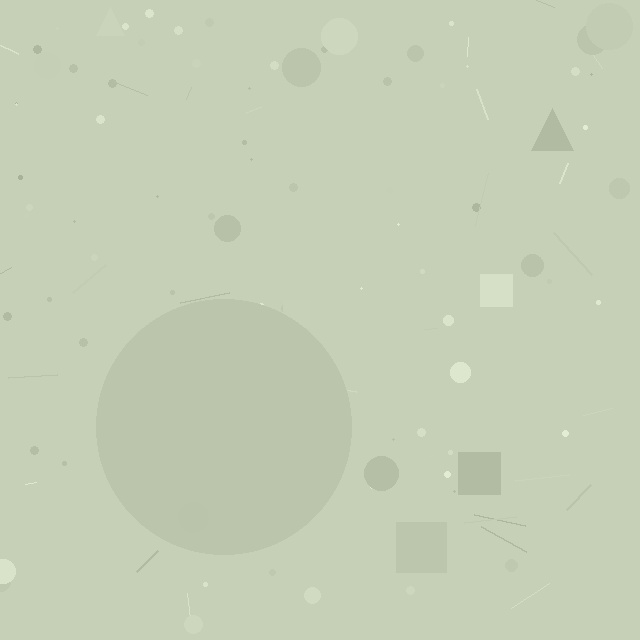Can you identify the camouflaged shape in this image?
The camouflaged shape is a circle.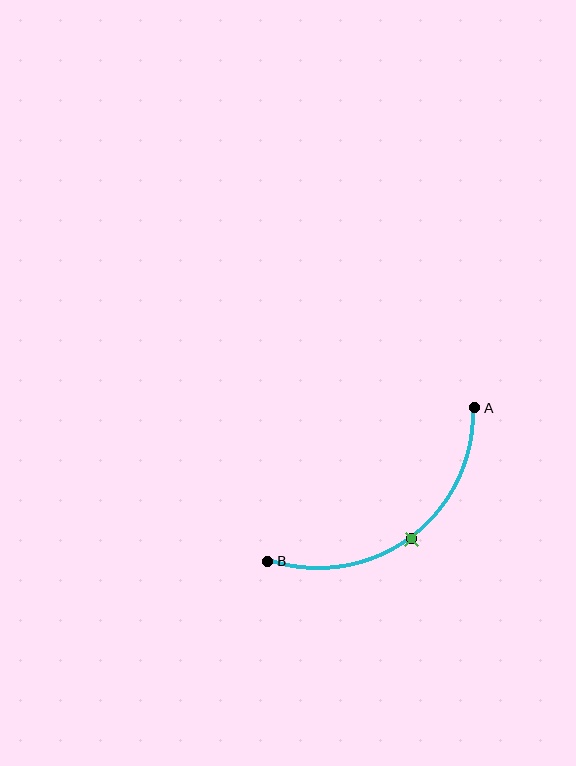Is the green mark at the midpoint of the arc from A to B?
Yes. The green mark lies on the arc at equal arc-length from both A and B — it is the arc midpoint.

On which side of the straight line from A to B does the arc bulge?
The arc bulges below and to the right of the straight line connecting A and B.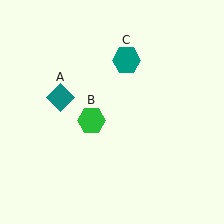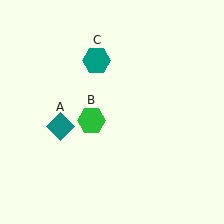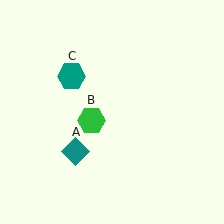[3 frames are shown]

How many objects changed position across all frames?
2 objects changed position: teal diamond (object A), teal hexagon (object C).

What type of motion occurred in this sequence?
The teal diamond (object A), teal hexagon (object C) rotated counterclockwise around the center of the scene.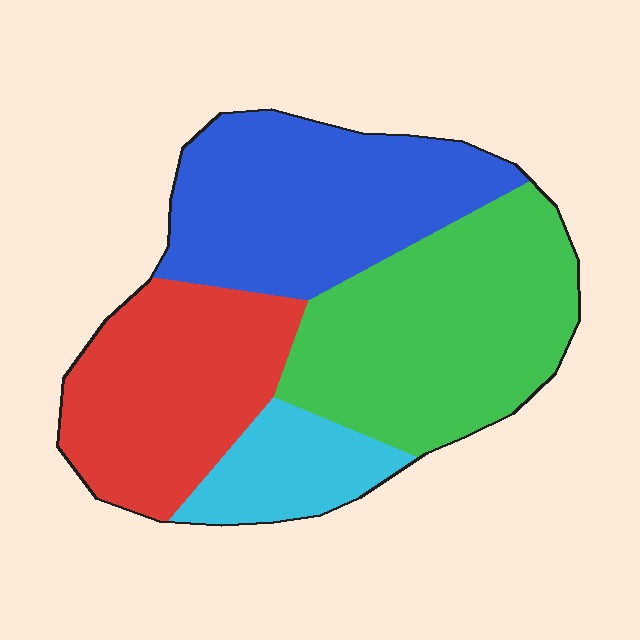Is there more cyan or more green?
Green.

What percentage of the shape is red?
Red covers about 25% of the shape.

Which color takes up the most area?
Green, at roughly 35%.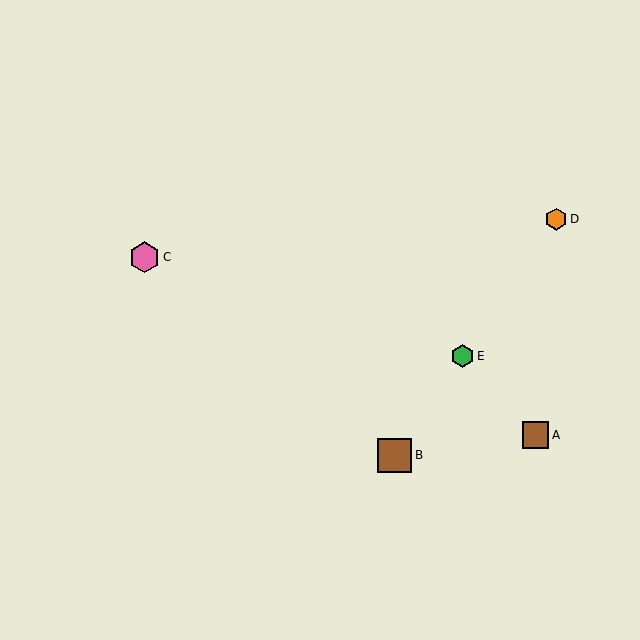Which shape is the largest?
The brown square (labeled B) is the largest.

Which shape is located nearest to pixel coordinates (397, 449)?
The brown square (labeled B) at (395, 455) is nearest to that location.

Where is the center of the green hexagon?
The center of the green hexagon is at (463, 356).